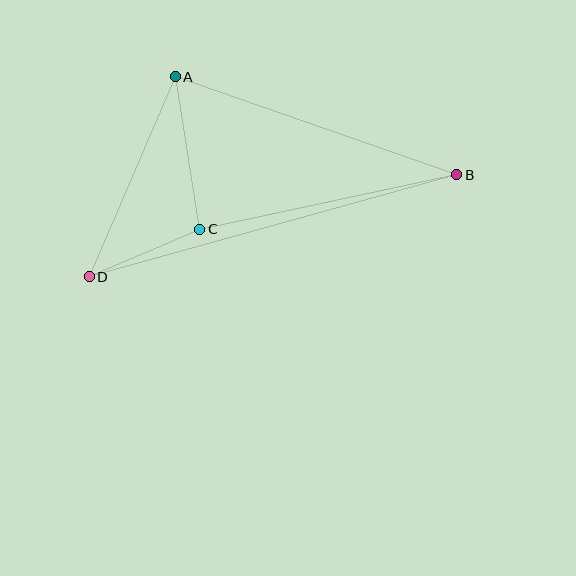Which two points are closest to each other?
Points C and D are closest to each other.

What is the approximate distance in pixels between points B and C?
The distance between B and C is approximately 263 pixels.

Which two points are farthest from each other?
Points B and D are farthest from each other.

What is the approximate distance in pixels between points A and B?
The distance between A and B is approximately 298 pixels.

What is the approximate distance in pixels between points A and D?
The distance between A and D is approximately 218 pixels.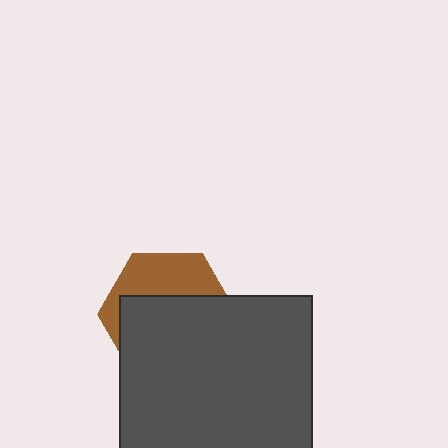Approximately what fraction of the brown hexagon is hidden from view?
Roughly 63% of the brown hexagon is hidden behind the dark gray square.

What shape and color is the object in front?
The object in front is a dark gray square.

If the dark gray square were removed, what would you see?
You would see the complete brown hexagon.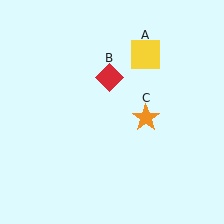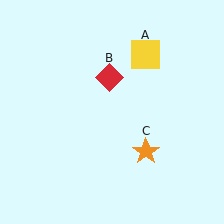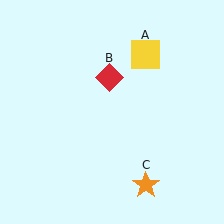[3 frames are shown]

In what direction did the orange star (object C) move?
The orange star (object C) moved down.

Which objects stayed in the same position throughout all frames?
Yellow square (object A) and red diamond (object B) remained stationary.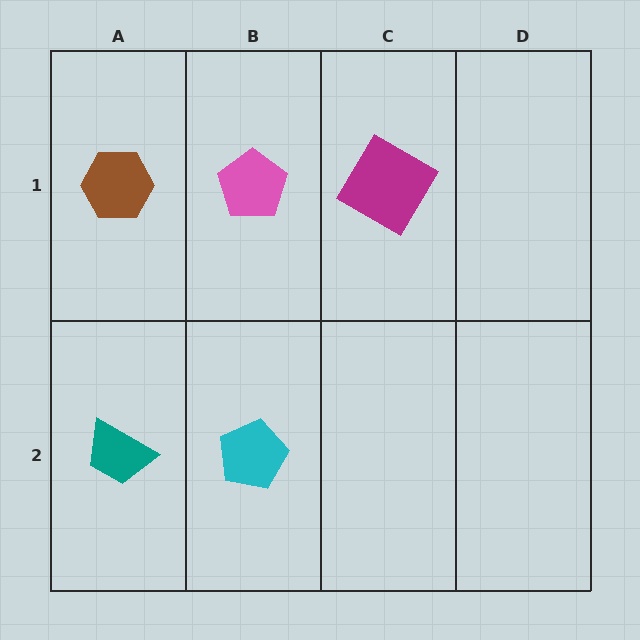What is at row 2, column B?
A cyan pentagon.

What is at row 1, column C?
A magenta diamond.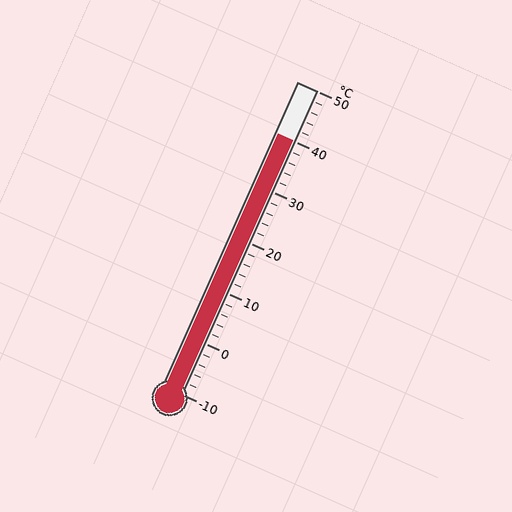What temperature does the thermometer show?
The thermometer shows approximately 40°C.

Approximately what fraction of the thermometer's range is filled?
The thermometer is filled to approximately 85% of its range.